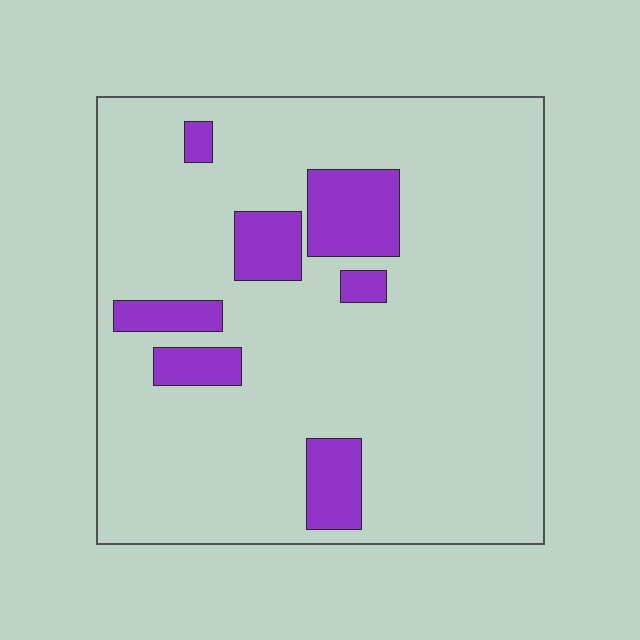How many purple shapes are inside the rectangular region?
7.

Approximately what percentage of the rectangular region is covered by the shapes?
Approximately 15%.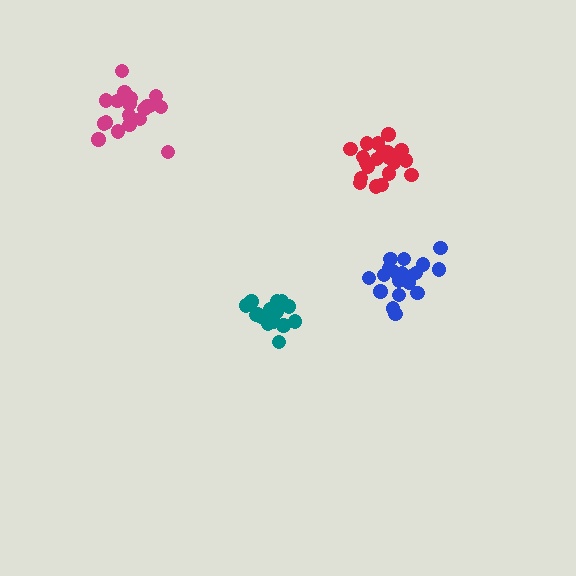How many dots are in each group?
Group 1: 15 dots, Group 2: 19 dots, Group 3: 21 dots, Group 4: 20 dots (75 total).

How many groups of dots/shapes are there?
There are 4 groups.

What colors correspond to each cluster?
The clusters are colored: teal, blue, red, magenta.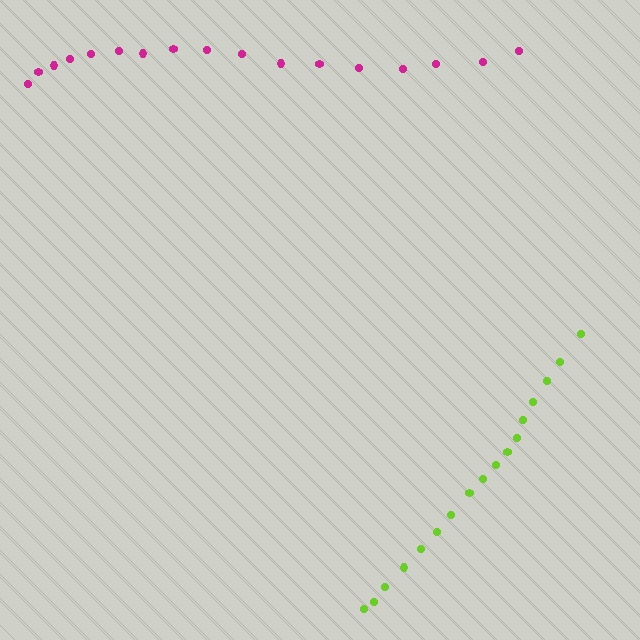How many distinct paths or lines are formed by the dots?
There are 2 distinct paths.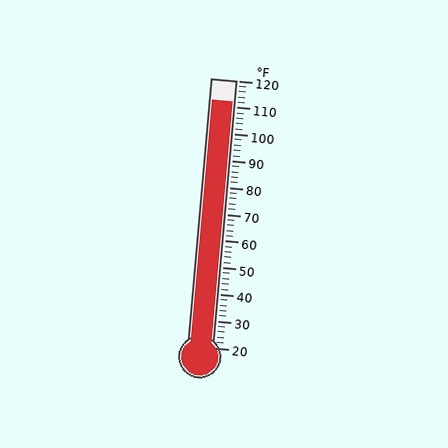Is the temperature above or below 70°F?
The temperature is above 70°F.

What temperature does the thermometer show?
The thermometer shows approximately 112°F.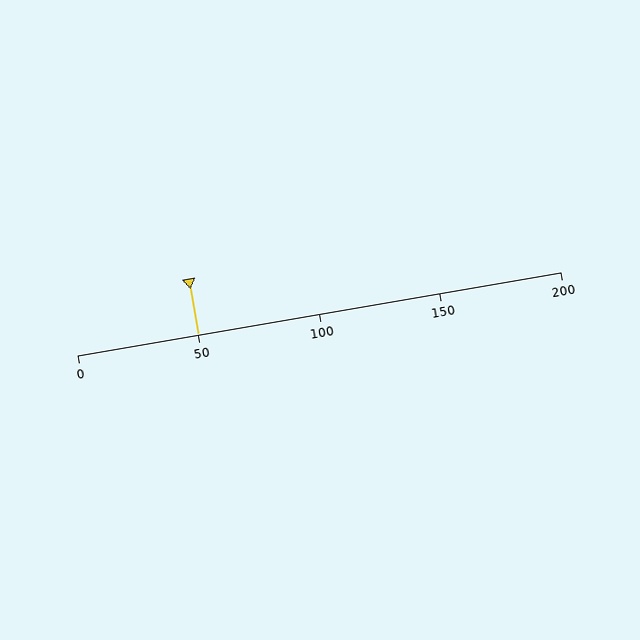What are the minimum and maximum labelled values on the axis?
The axis runs from 0 to 200.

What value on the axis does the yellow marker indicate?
The marker indicates approximately 50.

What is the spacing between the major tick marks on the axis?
The major ticks are spaced 50 apart.